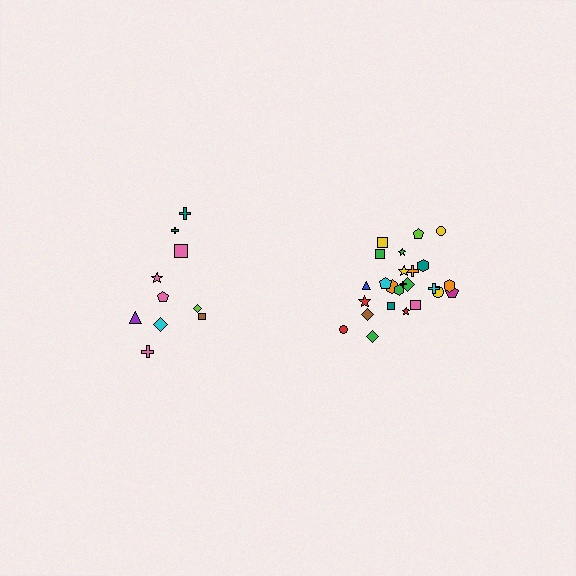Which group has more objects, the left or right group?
The right group.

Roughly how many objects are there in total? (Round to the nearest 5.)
Roughly 35 objects in total.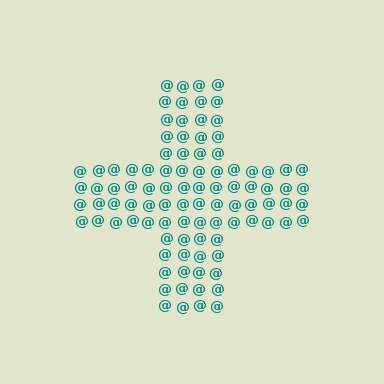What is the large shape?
The large shape is a cross.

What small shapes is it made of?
It is made of small at signs.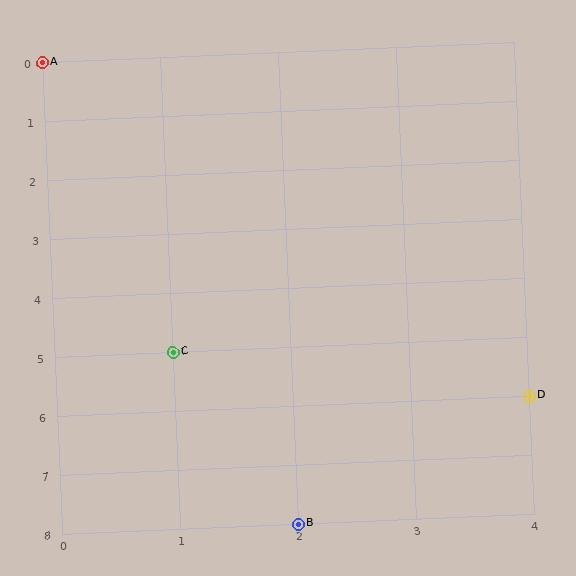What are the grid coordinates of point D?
Point D is at grid coordinates (4, 6).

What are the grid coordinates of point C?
Point C is at grid coordinates (1, 5).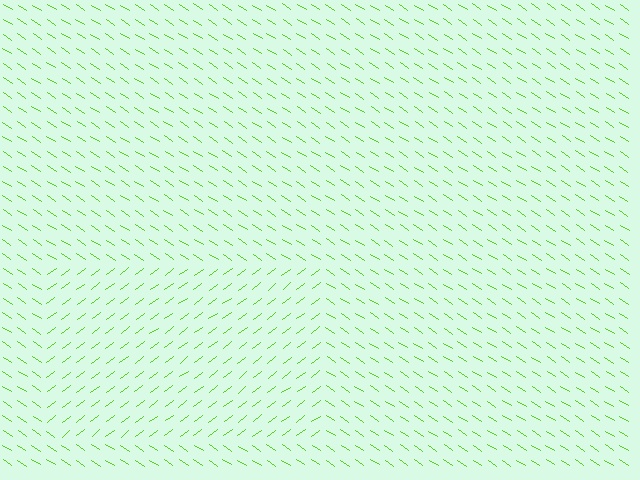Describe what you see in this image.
The image is filled with small lime line segments. A rectangle region in the image has lines oriented differently from the surrounding lines, creating a visible texture boundary.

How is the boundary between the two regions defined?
The boundary is defined purely by a change in line orientation (approximately 70 degrees difference). All lines are the same color and thickness.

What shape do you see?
I see a rectangle.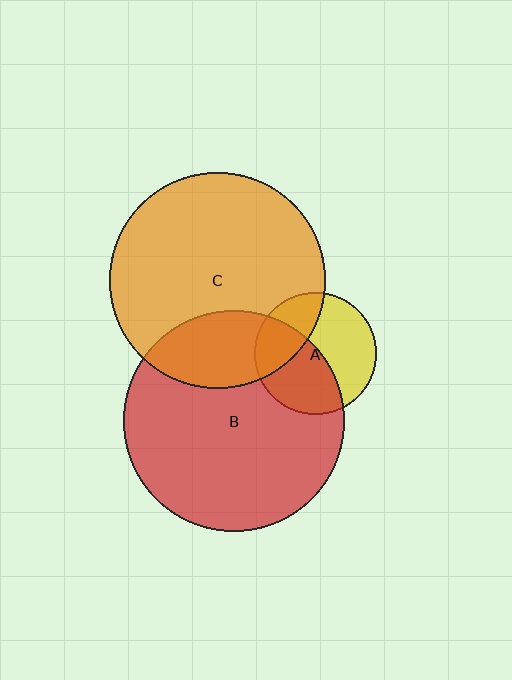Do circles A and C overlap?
Yes.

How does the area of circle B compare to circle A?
Approximately 3.3 times.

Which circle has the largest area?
Circle B (red).